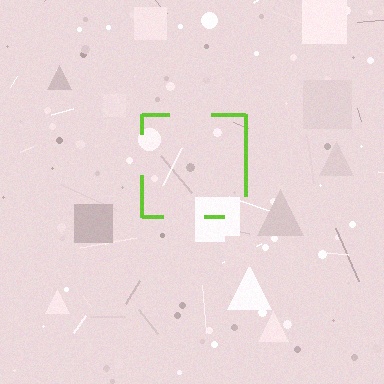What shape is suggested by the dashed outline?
The dashed outline suggests a square.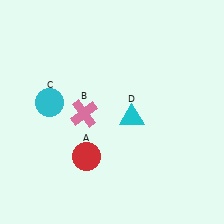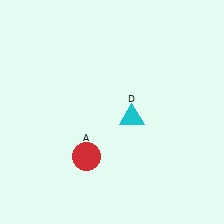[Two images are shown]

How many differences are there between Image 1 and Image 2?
There are 2 differences between the two images.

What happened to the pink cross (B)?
The pink cross (B) was removed in Image 2. It was in the bottom-left area of Image 1.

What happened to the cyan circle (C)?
The cyan circle (C) was removed in Image 2. It was in the top-left area of Image 1.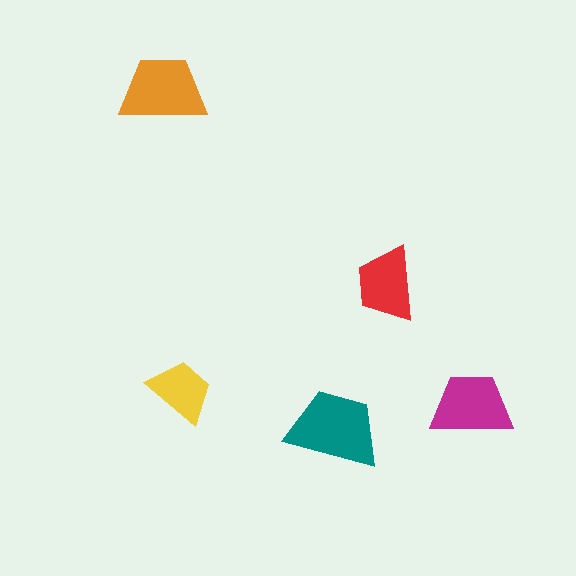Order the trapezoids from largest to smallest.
the teal one, the orange one, the magenta one, the red one, the yellow one.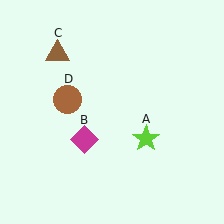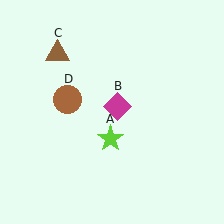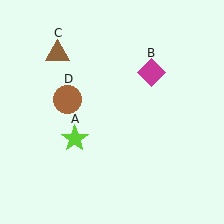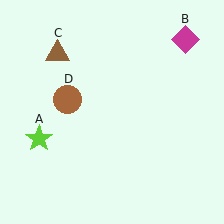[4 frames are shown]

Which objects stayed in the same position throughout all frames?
Brown triangle (object C) and brown circle (object D) remained stationary.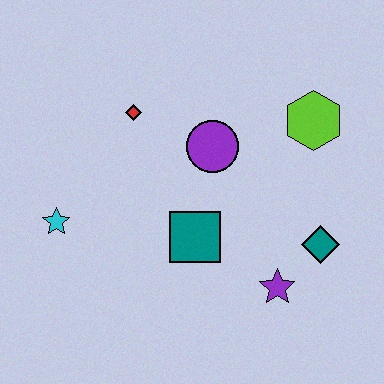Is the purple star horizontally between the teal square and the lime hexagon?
Yes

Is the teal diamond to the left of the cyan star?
No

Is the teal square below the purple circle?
Yes